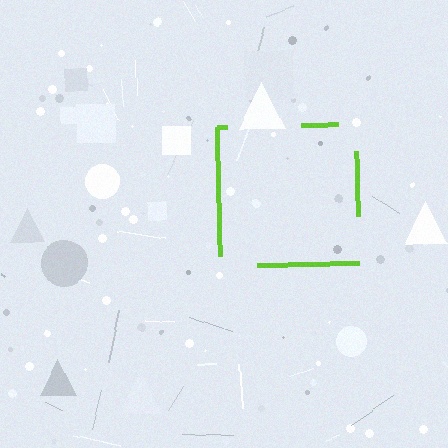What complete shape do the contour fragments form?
The contour fragments form a square.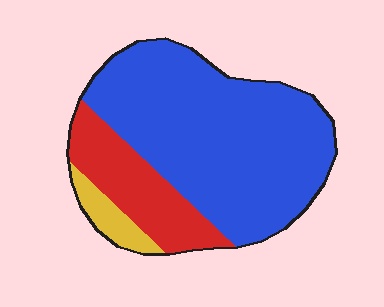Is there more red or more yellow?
Red.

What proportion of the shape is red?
Red takes up about one fifth (1/5) of the shape.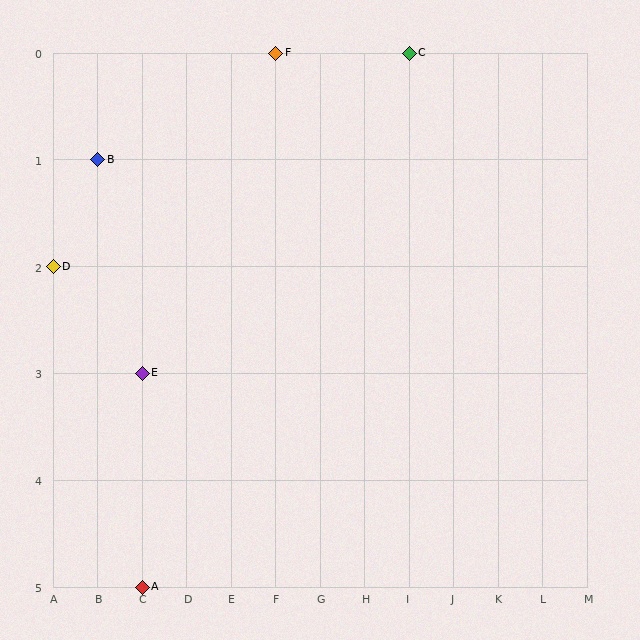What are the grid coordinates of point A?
Point A is at grid coordinates (C, 5).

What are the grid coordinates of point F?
Point F is at grid coordinates (F, 0).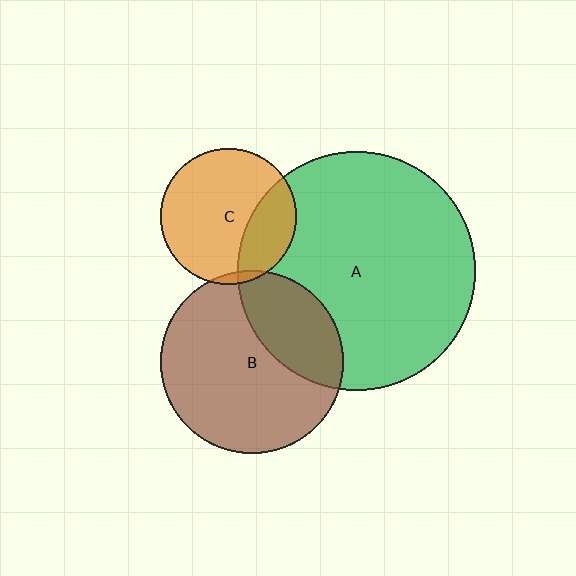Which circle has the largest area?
Circle A (green).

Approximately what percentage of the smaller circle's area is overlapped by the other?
Approximately 30%.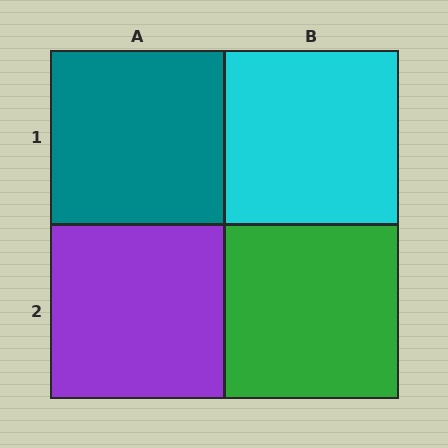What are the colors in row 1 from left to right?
Teal, cyan.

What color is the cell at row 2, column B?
Green.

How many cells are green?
1 cell is green.